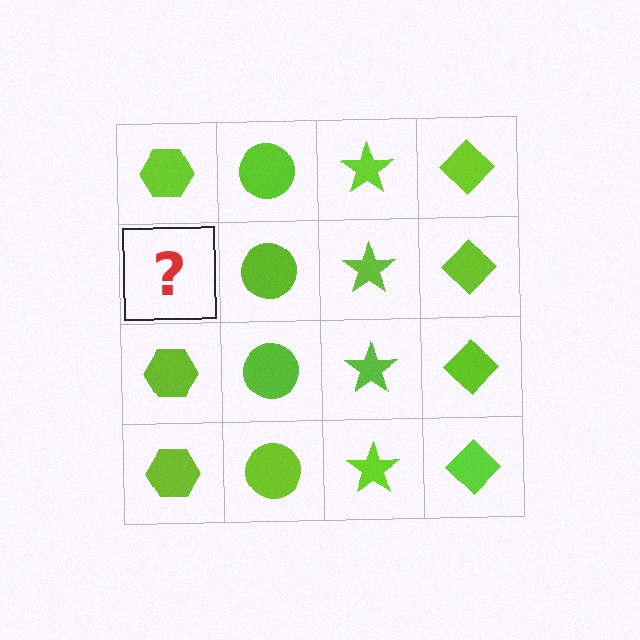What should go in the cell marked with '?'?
The missing cell should contain a lime hexagon.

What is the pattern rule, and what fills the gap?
The rule is that each column has a consistent shape. The gap should be filled with a lime hexagon.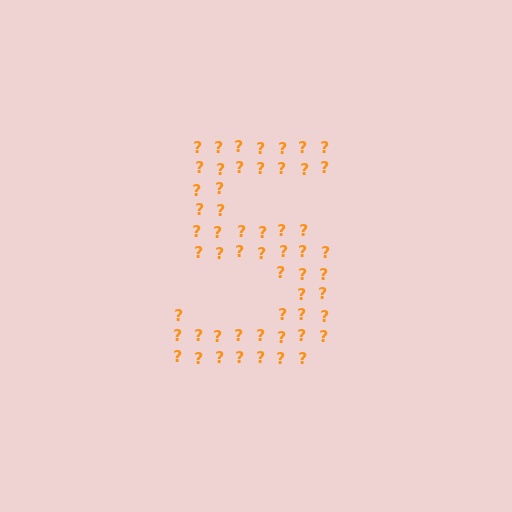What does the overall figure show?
The overall figure shows the digit 5.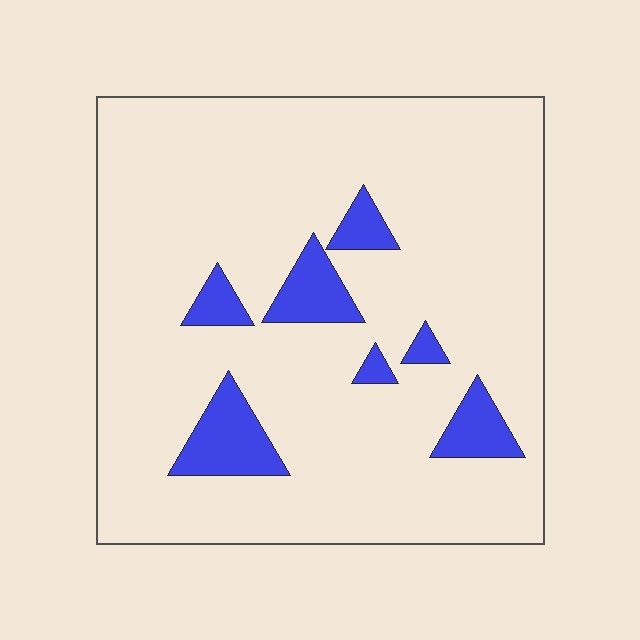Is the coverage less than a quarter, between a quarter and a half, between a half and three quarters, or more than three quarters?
Less than a quarter.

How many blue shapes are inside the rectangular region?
7.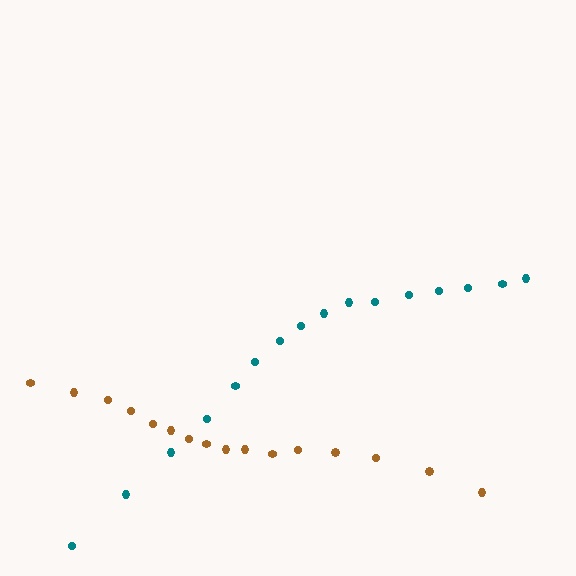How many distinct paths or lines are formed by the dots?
There are 2 distinct paths.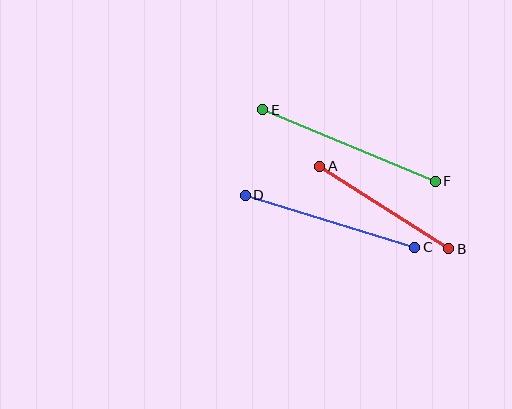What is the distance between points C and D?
The distance is approximately 177 pixels.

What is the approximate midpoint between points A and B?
The midpoint is at approximately (384, 208) pixels.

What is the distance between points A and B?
The distance is approximately 153 pixels.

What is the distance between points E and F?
The distance is approximately 187 pixels.